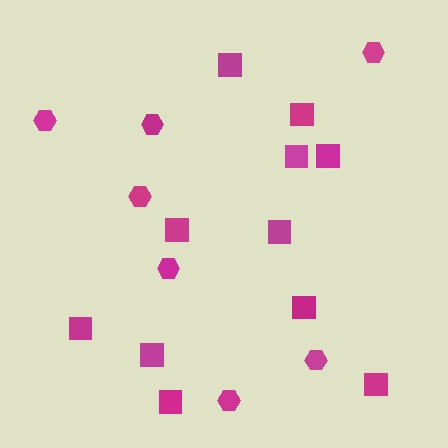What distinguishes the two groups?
There are 2 groups: one group of squares (11) and one group of hexagons (7).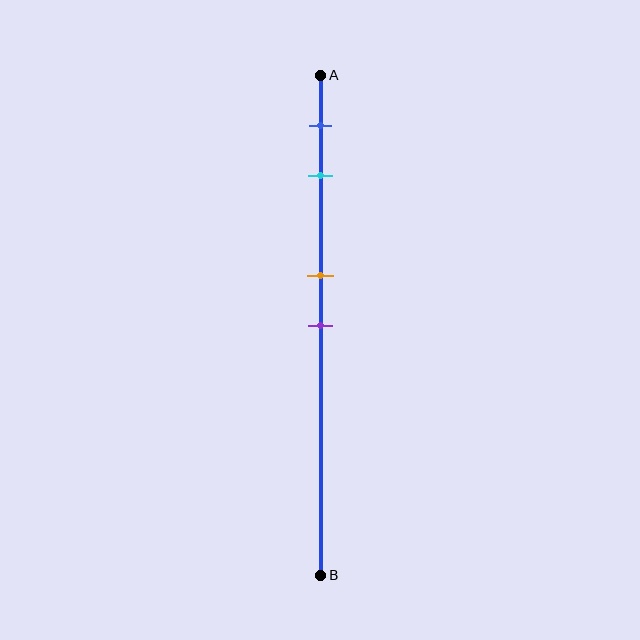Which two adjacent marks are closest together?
The orange and purple marks are the closest adjacent pair.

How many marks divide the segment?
There are 4 marks dividing the segment.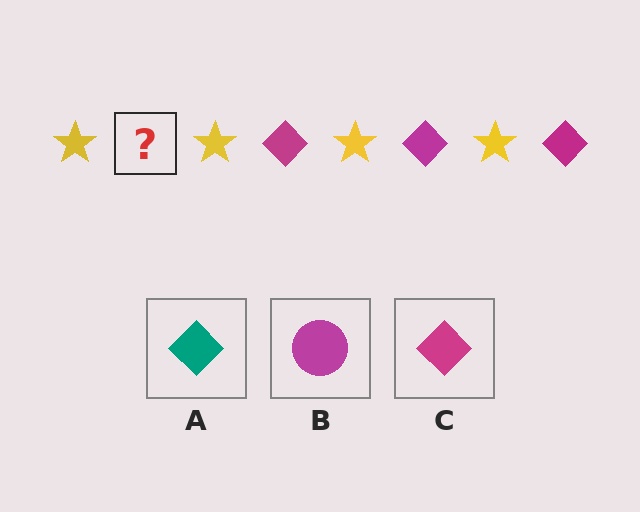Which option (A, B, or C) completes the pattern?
C.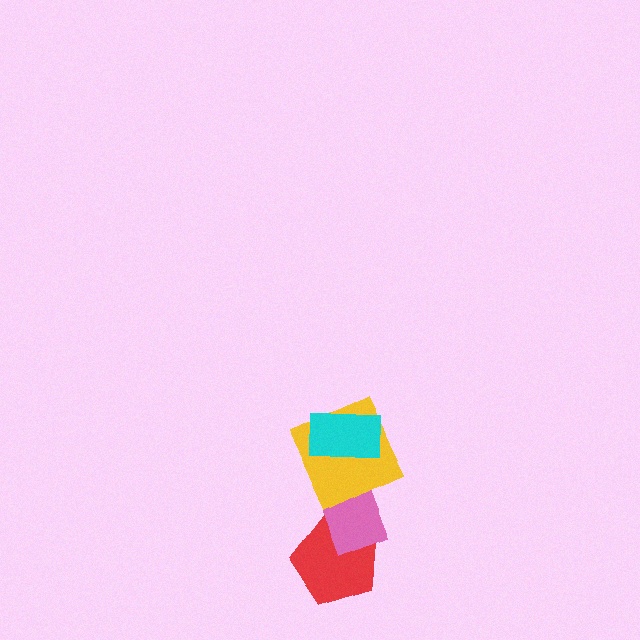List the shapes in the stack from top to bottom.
From top to bottom: the cyan rectangle, the yellow square, the pink rectangle, the red pentagon.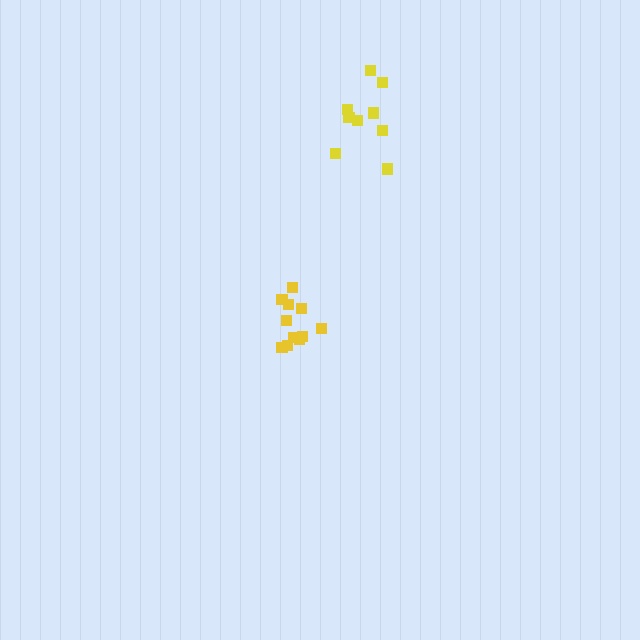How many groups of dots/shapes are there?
There are 2 groups.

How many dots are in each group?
Group 1: 11 dots, Group 2: 9 dots (20 total).